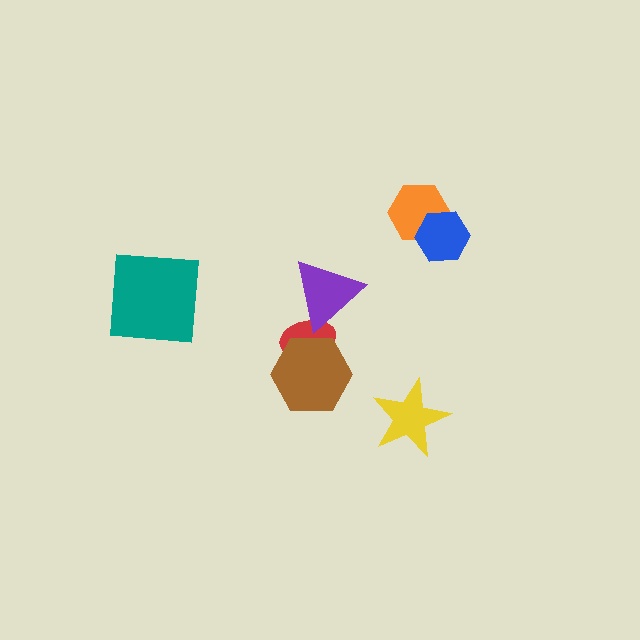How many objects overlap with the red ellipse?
2 objects overlap with the red ellipse.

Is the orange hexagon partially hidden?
Yes, it is partially covered by another shape.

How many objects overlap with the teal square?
0 objects overlap with the teal square.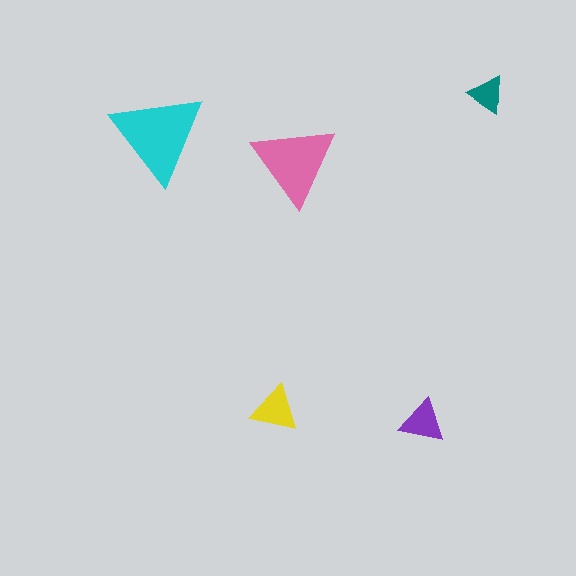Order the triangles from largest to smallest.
the cyan one, the pink one, the yellow one, the purple one, the teal one.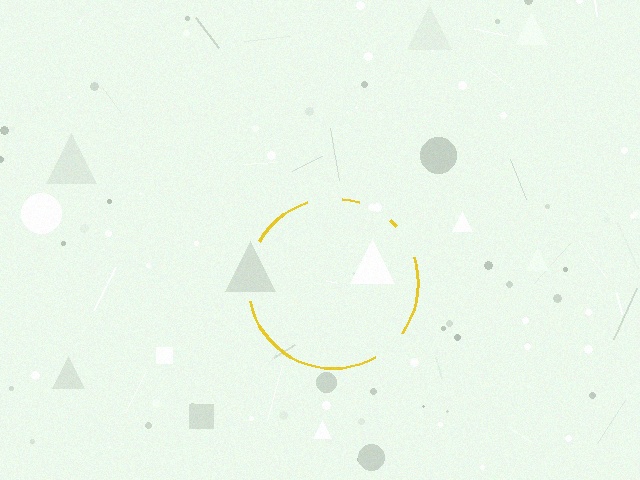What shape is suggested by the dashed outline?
The dashed outline suggests a circle.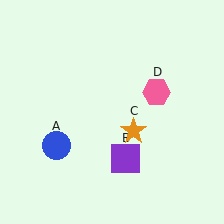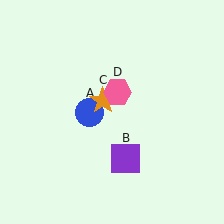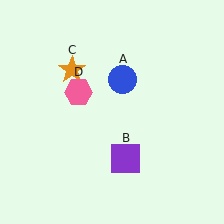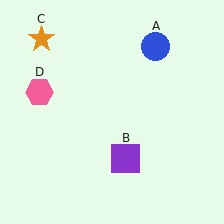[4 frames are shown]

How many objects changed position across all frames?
3 objects changed position: blue circle (object A), orange star (object C), pink hexagon (object D).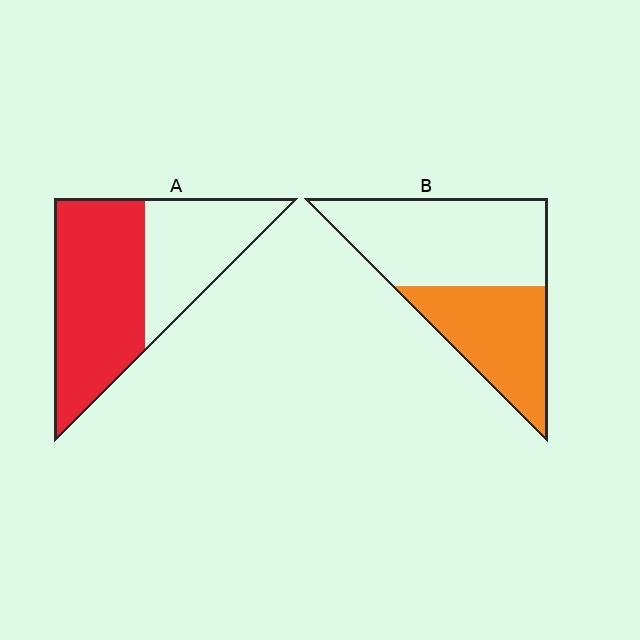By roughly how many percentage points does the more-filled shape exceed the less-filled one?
By roughly 20 percentage points (A over B).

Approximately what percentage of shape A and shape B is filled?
A is approximately 60% and B is approximately 40%.